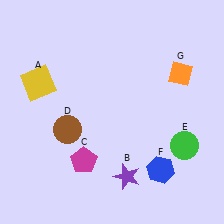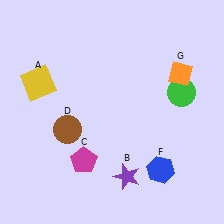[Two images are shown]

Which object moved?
The green circle (E) moved up.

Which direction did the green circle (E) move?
The green circle (E) moved up.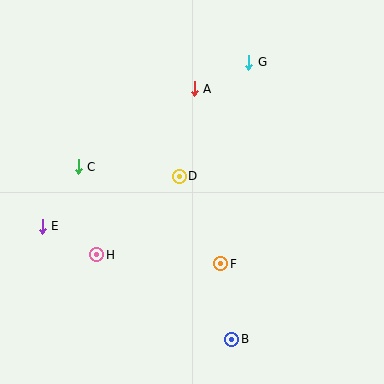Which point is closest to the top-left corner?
Point C is closest to the top-left corner.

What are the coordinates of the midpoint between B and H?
The midpoint between B and H is at (164, 297).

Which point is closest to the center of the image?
Point D at (179, 176) is closest to the center.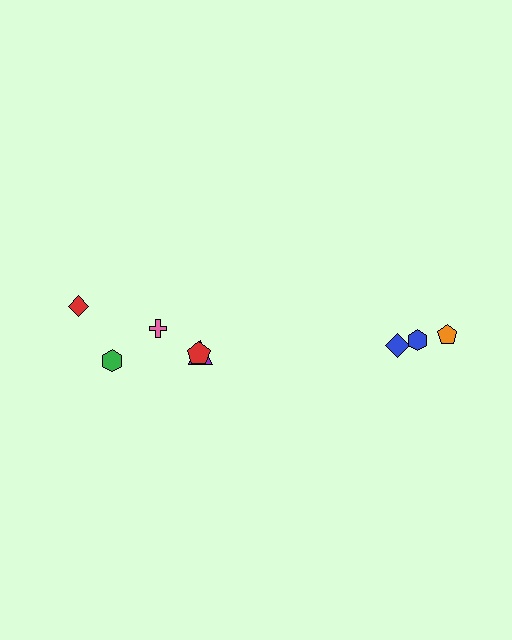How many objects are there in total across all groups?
There are 8 objects.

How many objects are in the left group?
There are 5 objects.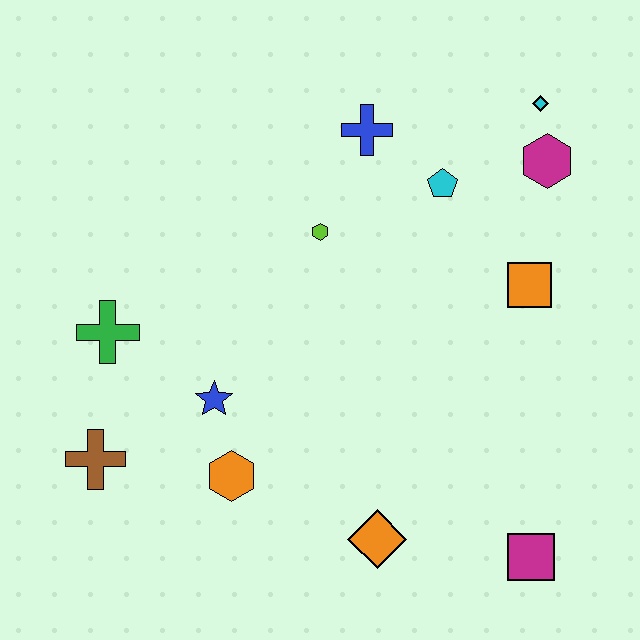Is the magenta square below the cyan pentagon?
Yes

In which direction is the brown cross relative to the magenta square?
The brown cross is to the left of the magenta square.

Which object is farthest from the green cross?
The cyan diamond is farthest from the green cross.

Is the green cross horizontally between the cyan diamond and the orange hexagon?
No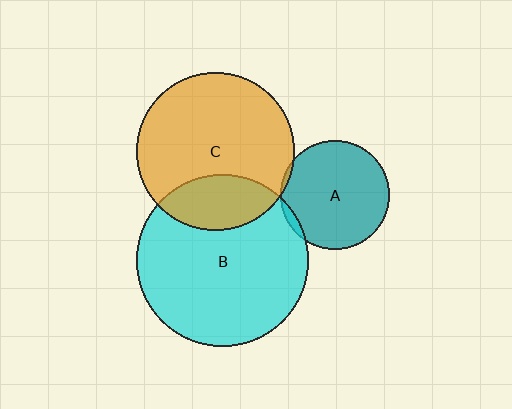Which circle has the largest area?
Circle B (cyan).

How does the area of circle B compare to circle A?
Approximately 2.5 times.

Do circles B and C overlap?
Yes.